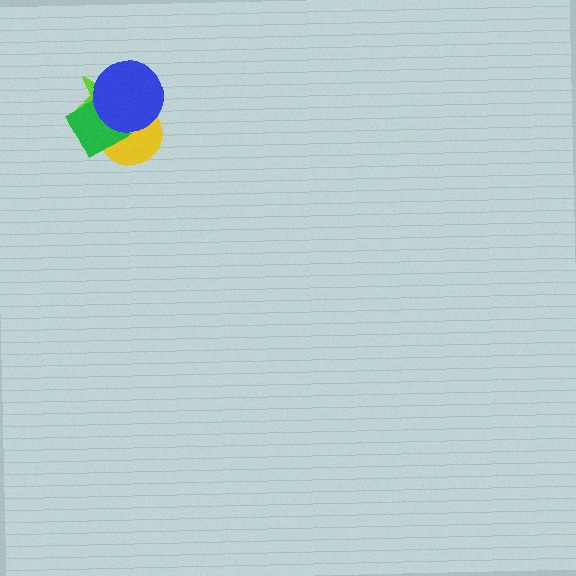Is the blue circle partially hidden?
No, no other shape covers it.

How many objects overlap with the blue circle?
3 objects overlap with the blue circle.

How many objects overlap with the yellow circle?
3 objects overlap with the yellow circle.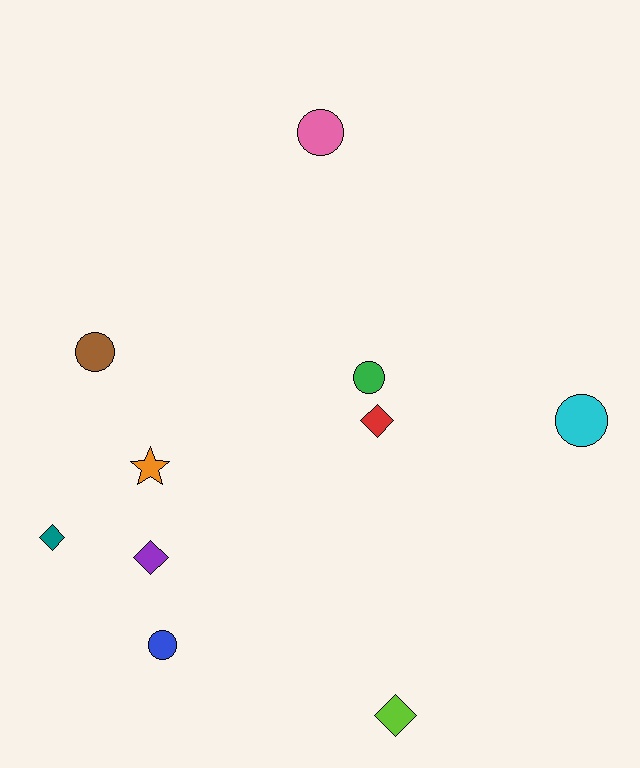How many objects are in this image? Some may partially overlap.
There are 10 objects.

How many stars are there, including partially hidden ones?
There is 1 star.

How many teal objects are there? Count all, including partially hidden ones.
There is 1 teal object.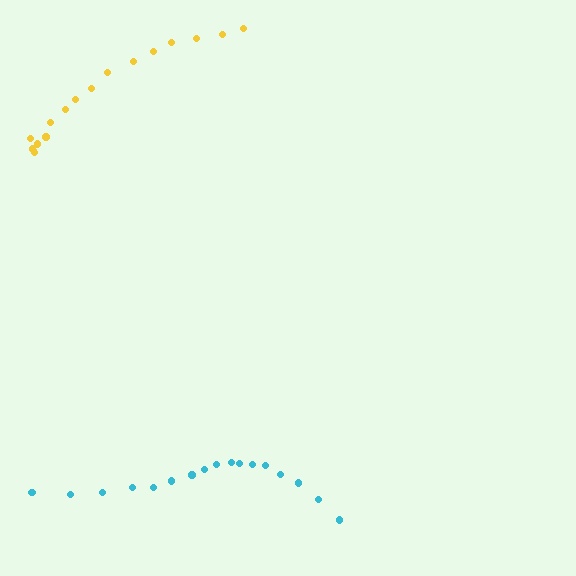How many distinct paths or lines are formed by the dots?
There are 2 distinct paths.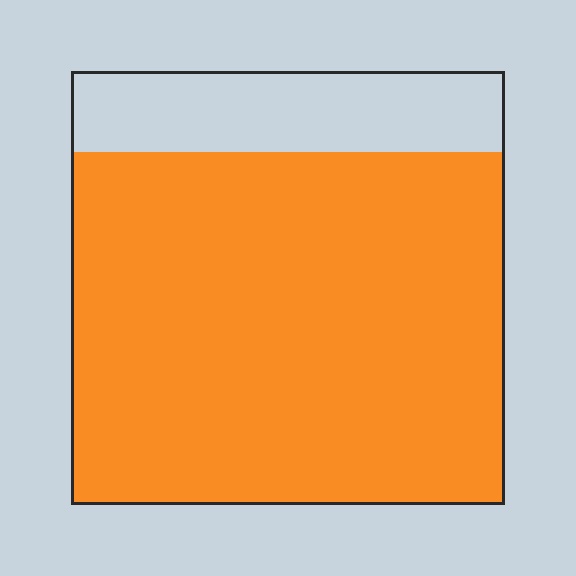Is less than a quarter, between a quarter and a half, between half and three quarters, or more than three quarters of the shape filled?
More than three quarters.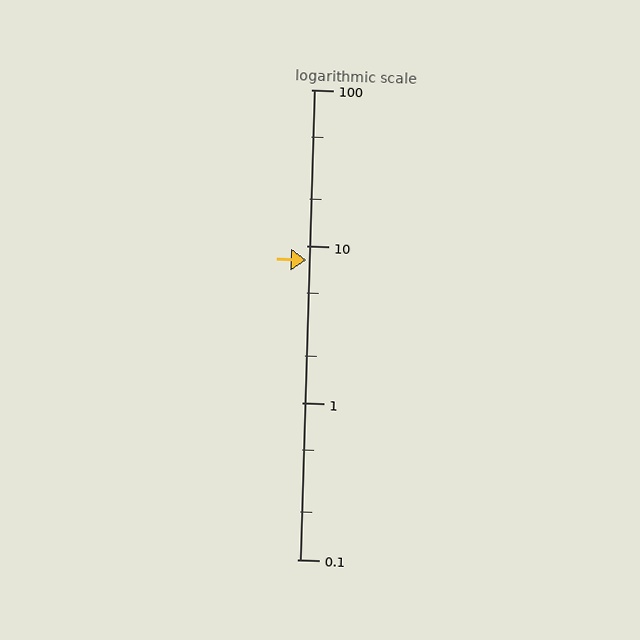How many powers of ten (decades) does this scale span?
The scale spans 3 decades, from 0.1 to 100.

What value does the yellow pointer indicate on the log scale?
The pointer indicates approximately 8.2.